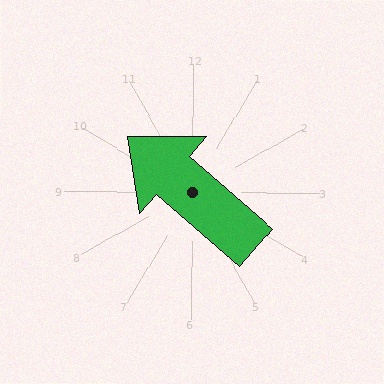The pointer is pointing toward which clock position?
Roughly 10 o'clock.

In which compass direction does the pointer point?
Northwest.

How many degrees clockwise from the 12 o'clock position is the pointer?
Approximately 311 degrees.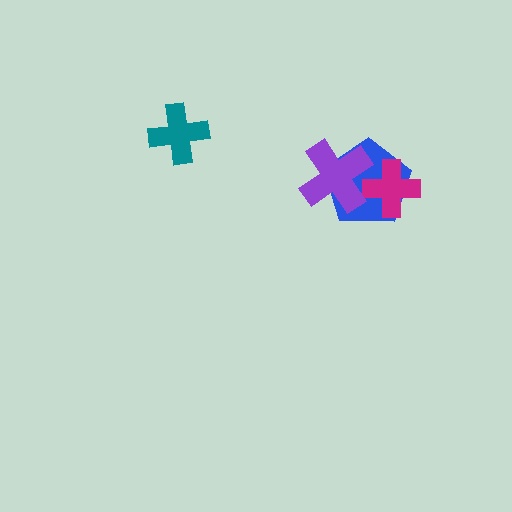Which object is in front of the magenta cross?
The purple cross is in front of the magenta cross.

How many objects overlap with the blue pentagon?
2 objects overlap with the blue pentagon.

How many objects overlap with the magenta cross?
2 objects overlap with the magenta cross.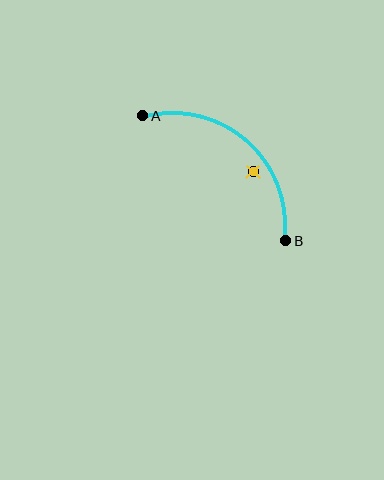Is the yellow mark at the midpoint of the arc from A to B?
No — the yellow mark does not lie on the arc at all. It sits slightly inside the curve.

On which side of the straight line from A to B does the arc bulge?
The arc bulges above and to the right of the straight line connecting A and B.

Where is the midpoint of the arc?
The arc midpoint is the point on the curve farthest from the straight line joining A and B. It sits above and to the right of that line.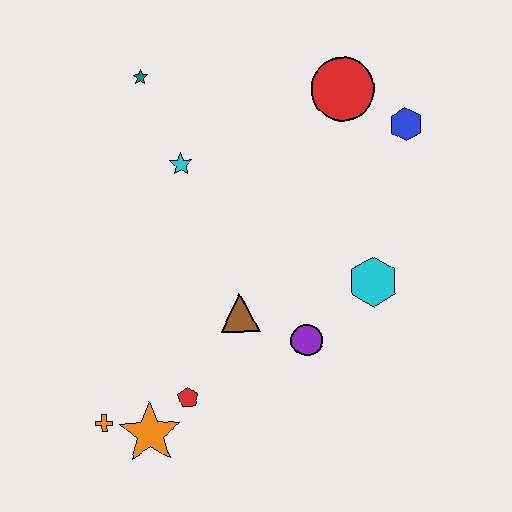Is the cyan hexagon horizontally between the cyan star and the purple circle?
No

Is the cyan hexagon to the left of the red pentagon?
No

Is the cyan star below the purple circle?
No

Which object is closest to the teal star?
The cyan star is closest to the teal star.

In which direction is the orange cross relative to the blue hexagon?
The orange cross is to the left of the blue hexagon.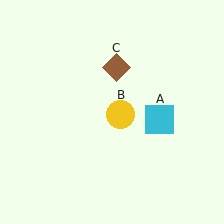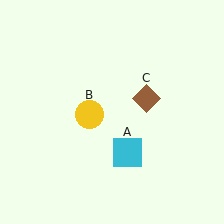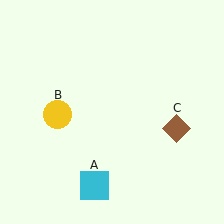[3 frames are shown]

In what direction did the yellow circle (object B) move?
The yellow circle (object B) moved left.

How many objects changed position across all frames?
3 objects changed position: cyan square (object A), yellow circle (object B), brown diamond (object C).